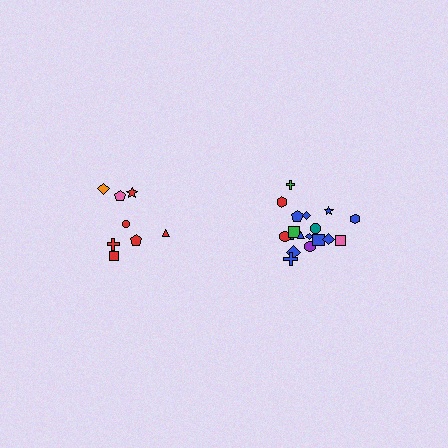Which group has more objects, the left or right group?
The right group.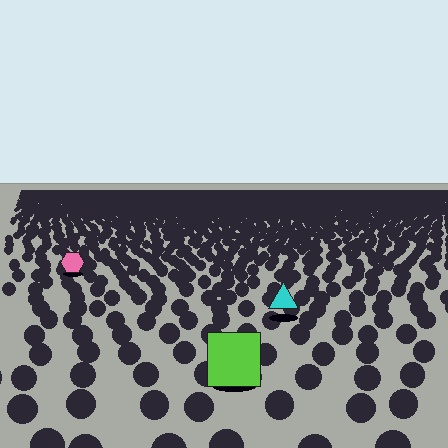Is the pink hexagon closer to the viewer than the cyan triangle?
No. The cyan triangle is closer — you can tell from the texture gradient: the ground texture is coarser near it.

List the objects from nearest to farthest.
From nearest to farthest: the lime square, the cyan triangle, the pink hexagon.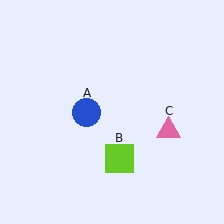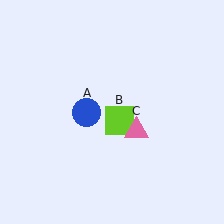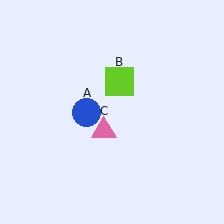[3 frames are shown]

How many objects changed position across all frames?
2 objects changed position: lime square (object B), pink triangle (object C).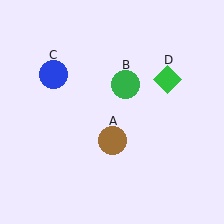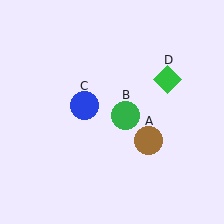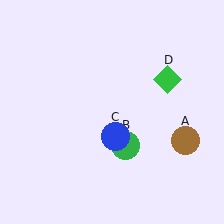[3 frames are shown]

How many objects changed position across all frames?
3 objects changed position: brown circle (object A), green circle (object B), blue circle (object C).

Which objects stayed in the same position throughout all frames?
Green diamond (object D) remained stationary.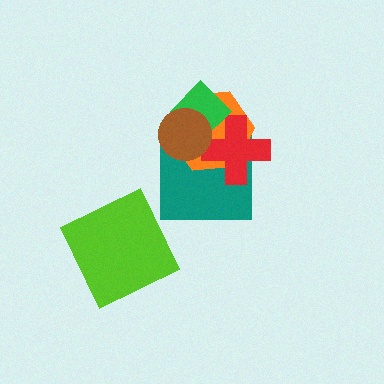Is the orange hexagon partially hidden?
Yes, it is partially covered by another shape.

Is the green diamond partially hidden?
Yes, it is partially covered by another shape.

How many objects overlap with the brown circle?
4 objects overlap with the brown circle.